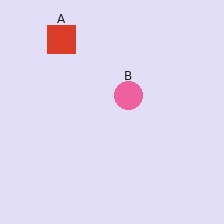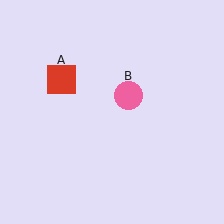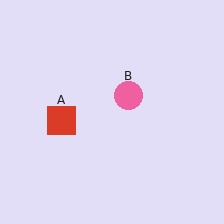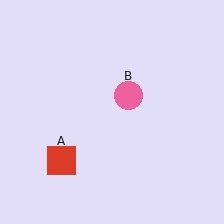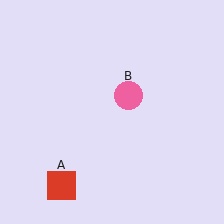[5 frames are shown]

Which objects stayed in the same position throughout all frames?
Pink circle (object B) remained stationary.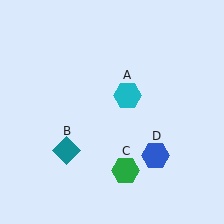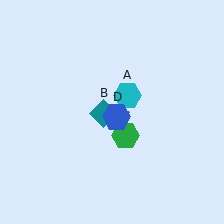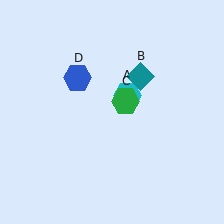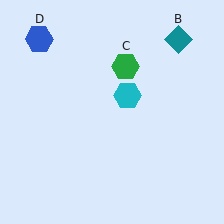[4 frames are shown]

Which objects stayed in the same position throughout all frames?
Cyan hexagon (object A) remained stationary.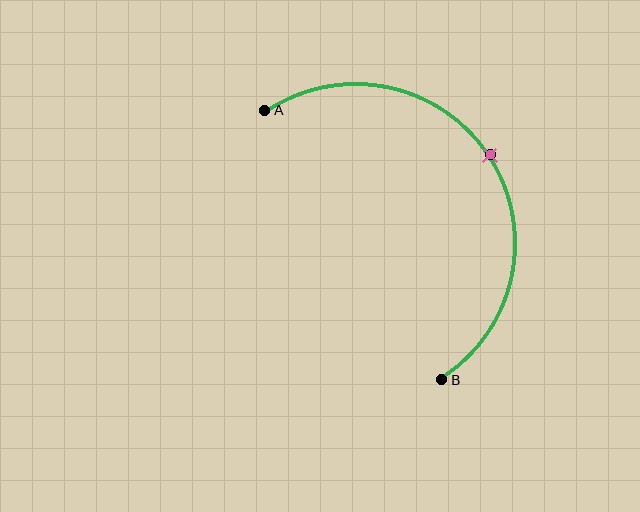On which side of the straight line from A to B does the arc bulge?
The arc bulges to the right of the straight line connecting A and B.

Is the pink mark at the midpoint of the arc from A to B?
Yes. The pink mark lies on the arc at equal arc-length from both A and B — it is the arc midpoint.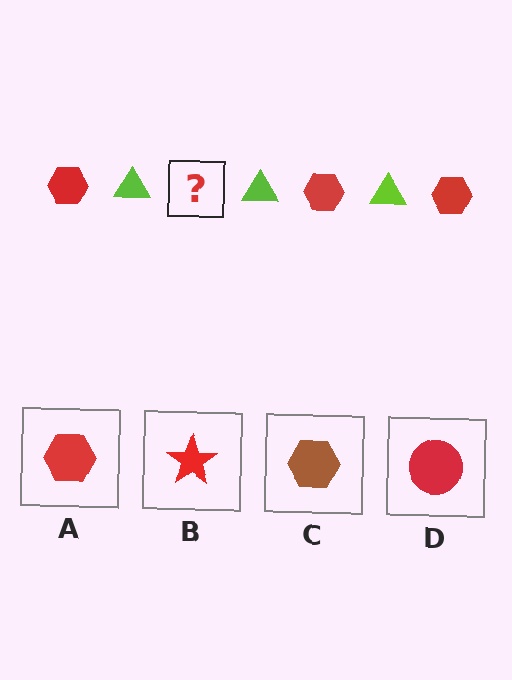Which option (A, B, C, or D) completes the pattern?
A.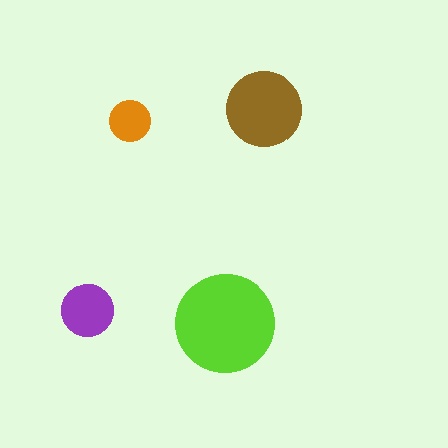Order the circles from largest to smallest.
the lime one, the brown one, the purple one, the orange one.